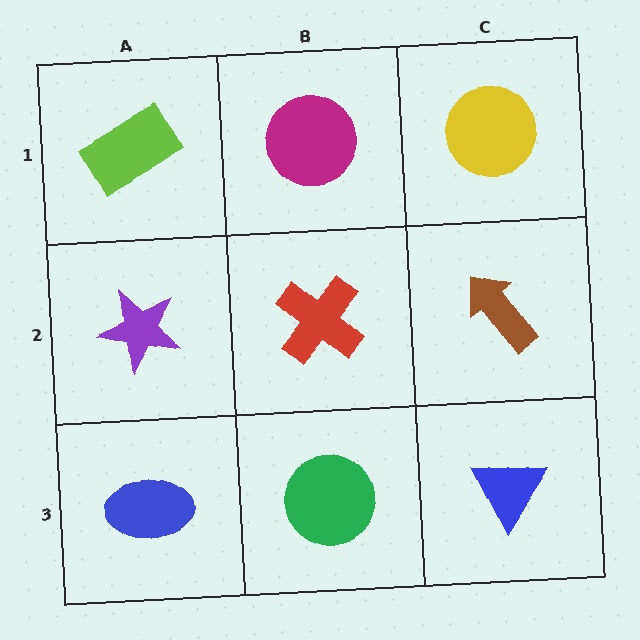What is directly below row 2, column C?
A blue triangle.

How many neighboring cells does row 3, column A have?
2.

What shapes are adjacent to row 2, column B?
A magenta circle (row 1, column B), a green circle (row 3, column B), a purple star (row 2, column A), a brown arrow (row 2, column C).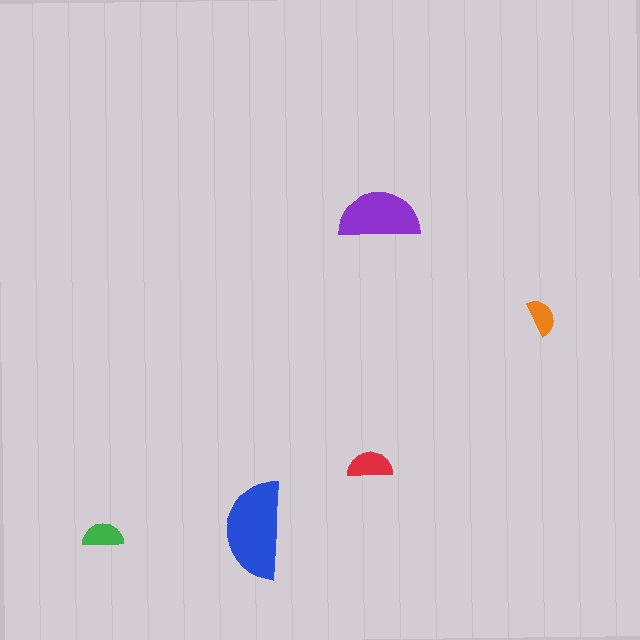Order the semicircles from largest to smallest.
the blue one, the purple one, the red one, the green one, the orange one.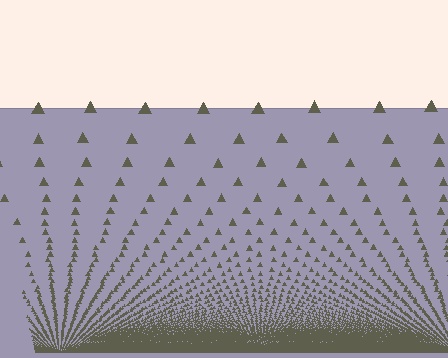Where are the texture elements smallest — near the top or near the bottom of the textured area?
Near the bottom.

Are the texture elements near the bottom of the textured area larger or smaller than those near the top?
Smaller. The gradient is inverted — elements near the bottom are smaller and denser.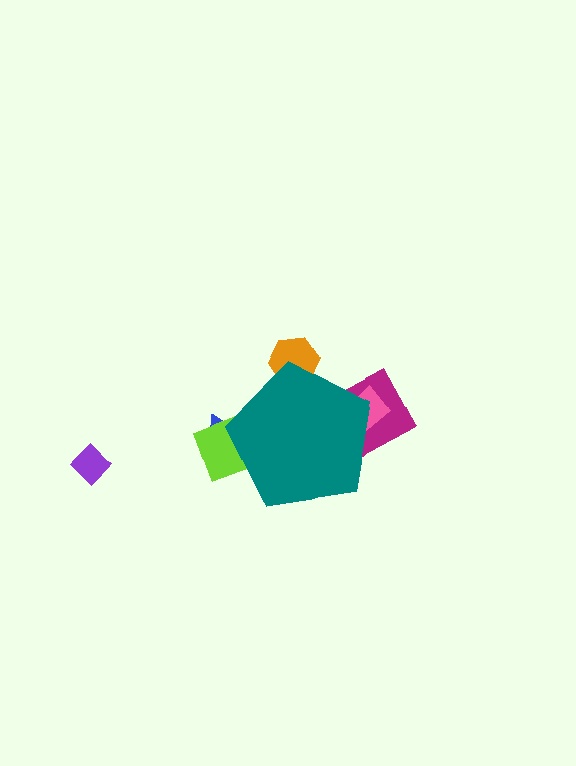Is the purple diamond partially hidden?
No, the purple diamond is fully visible.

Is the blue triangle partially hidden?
Yes, the blue triangle is partially hidden behind the teal pentagon.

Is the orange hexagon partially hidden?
Yes, the orange hexagon is partially hidden behind the teal pentagon.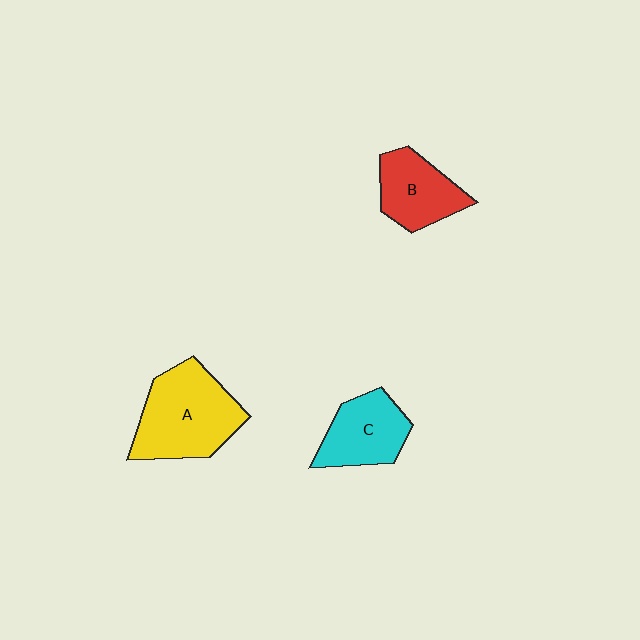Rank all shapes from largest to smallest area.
From largest to smallest: A (yellow), C (cyan), B (red).